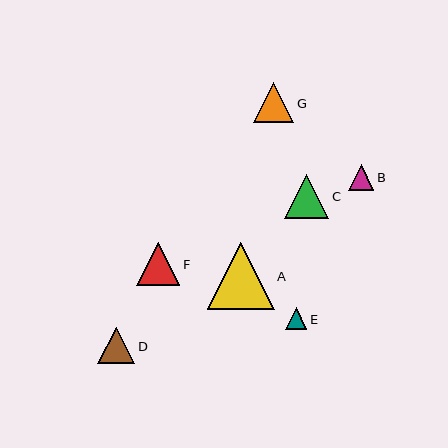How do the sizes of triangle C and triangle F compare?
Triangle C and triangle F are approximately the same size.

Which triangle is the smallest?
Triangle E is the smallest with a size of approximately 21 pixels.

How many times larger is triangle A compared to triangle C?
Triangle A is approximately 1.5 times the size of triangle C.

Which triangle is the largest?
Triangle A is the largest with a size of approximately 67 pixels.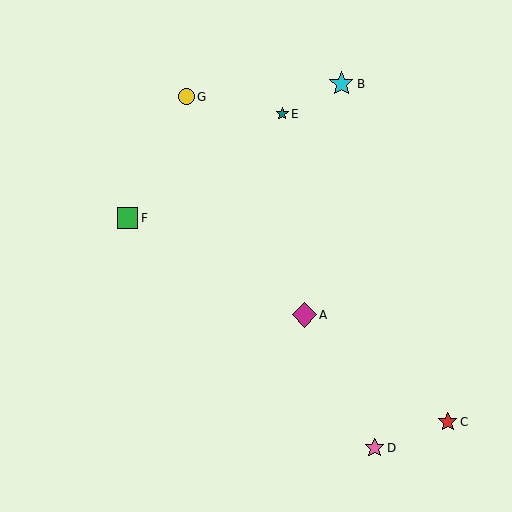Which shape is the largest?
The cyan star (labeled B) is the largest.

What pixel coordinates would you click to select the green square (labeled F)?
Click at (128, 218) to select the green square F.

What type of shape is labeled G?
Shape G is a yellow circle.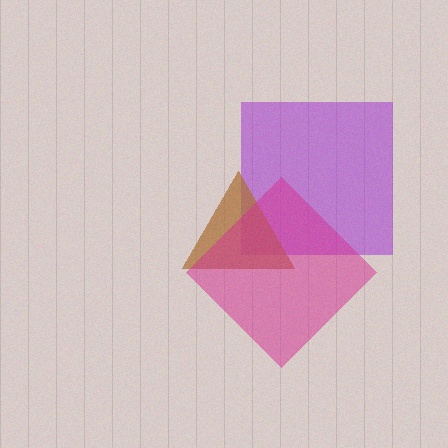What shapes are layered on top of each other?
The layered shapes are: a purple square, a brown triangle, a magenta diamond.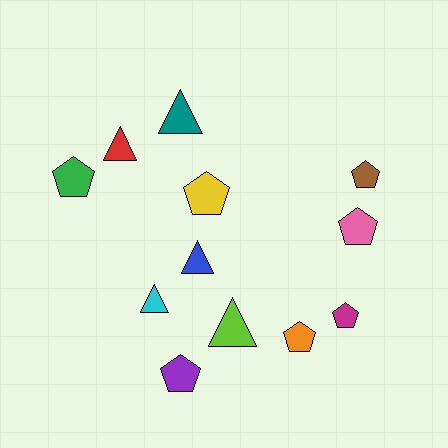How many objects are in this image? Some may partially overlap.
There are 12 objects.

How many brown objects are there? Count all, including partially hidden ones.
There is 1 brown object.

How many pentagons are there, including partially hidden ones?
There are 7 pentagons.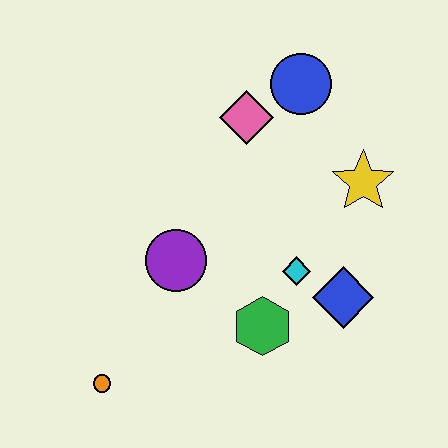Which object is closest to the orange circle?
The purple circle is closest to the orange circle.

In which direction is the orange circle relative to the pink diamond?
The orange circle is below the pink diamond.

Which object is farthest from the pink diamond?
The orange circle is farthest from the pink diamond.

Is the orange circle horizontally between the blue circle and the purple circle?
No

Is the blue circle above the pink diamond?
Yes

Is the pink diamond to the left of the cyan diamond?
Yes